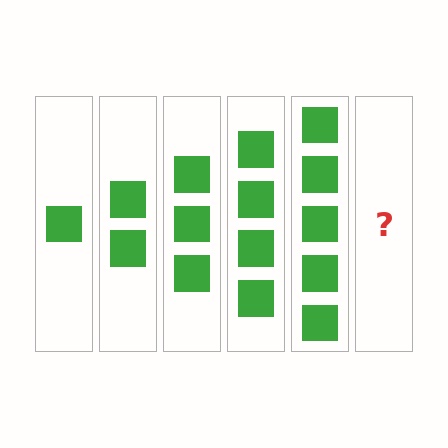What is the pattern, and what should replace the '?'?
The pattern is that each step adds one more square. The '?' should be 6 squares.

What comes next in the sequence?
The next element should be 6 squares.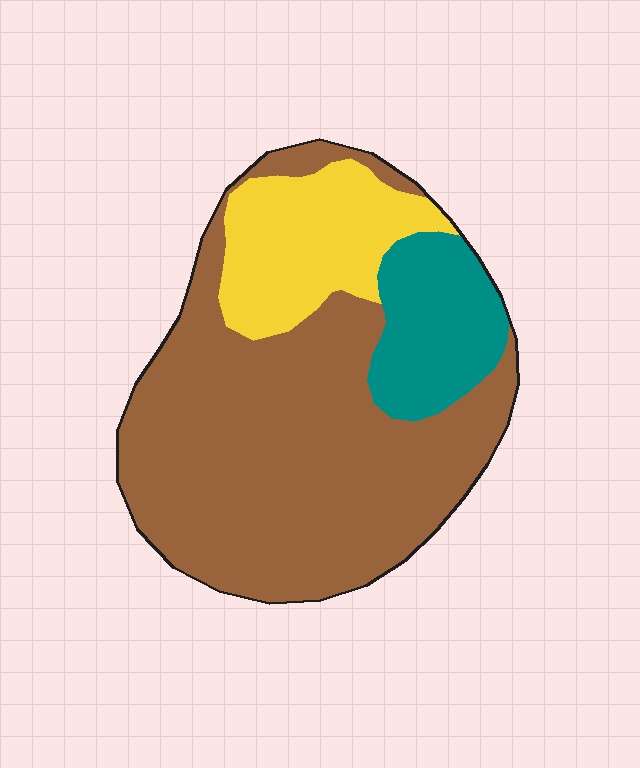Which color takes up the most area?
Brown, at roughly 65%.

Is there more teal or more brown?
Brown.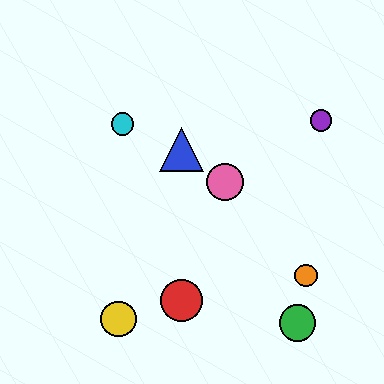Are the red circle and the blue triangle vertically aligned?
Yes, both are at x≈182.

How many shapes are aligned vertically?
2 shapes (the red circle, the blue triangle) are aligned vertically.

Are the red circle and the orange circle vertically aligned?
No, the red circle is at x≈182 and the orange circle is at x≈306.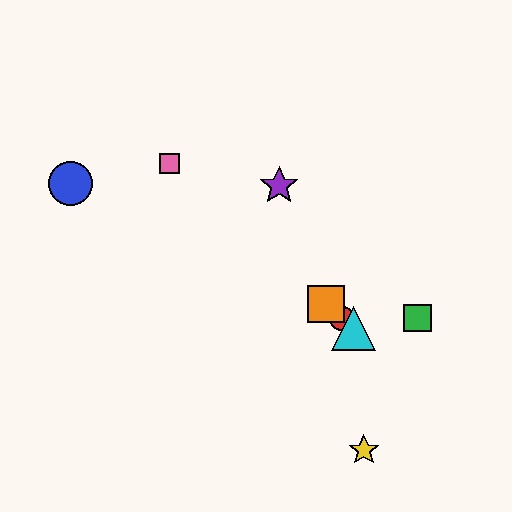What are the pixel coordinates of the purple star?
The purple star is at (279, 186).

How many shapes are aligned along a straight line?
4 shapes (the red circle, the orange square, the cyan triangle, the pink square) are aligned along a straight line.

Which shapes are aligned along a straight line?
The red circle, the orange square, the cyan triangle, the pink square are aligned along a straight line.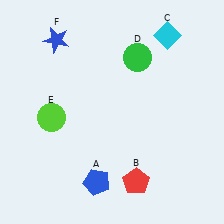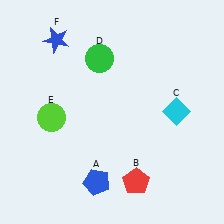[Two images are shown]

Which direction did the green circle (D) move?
The green circle (D) moved left.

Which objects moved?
The objects that moved are: the cyan diamond (C), the green circle (D).